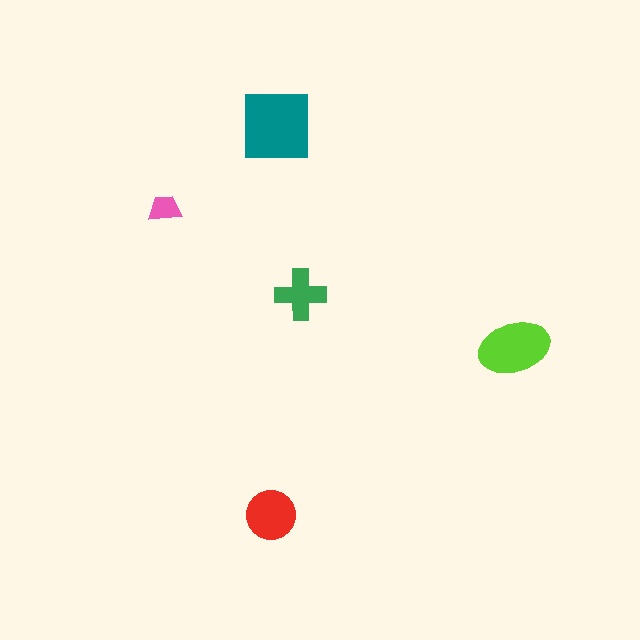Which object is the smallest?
The pink trapezoid.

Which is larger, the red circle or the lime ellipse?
The lime ellipse.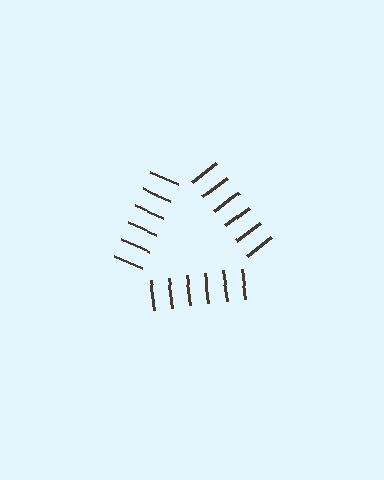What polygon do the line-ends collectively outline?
An illusory triangle — the line segments terminate on its edges but no continuous stroke is drawn.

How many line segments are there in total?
18 — 6 along each of the 3 edges.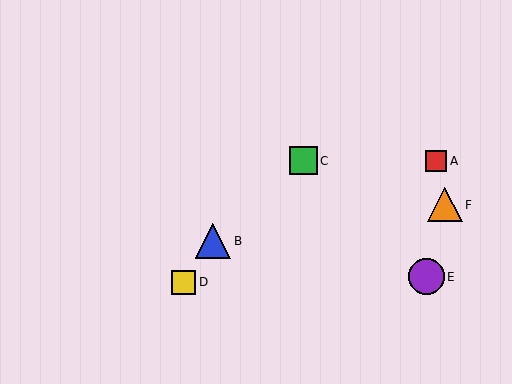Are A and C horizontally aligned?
Yes, both are at y≈161.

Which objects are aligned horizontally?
Objects A, C are aligned horizontally.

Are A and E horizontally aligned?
No, A is at y≈161 and E is at y≈277.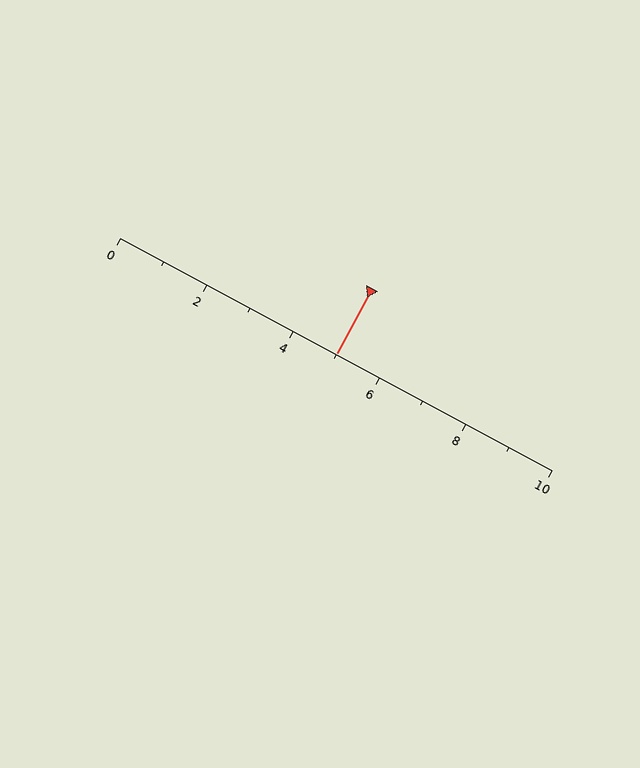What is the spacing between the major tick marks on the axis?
The major ticks are spaced 2 apart.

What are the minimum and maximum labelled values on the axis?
The axis runs from 0 to 10.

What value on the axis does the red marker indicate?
The marker indicates approximately 5.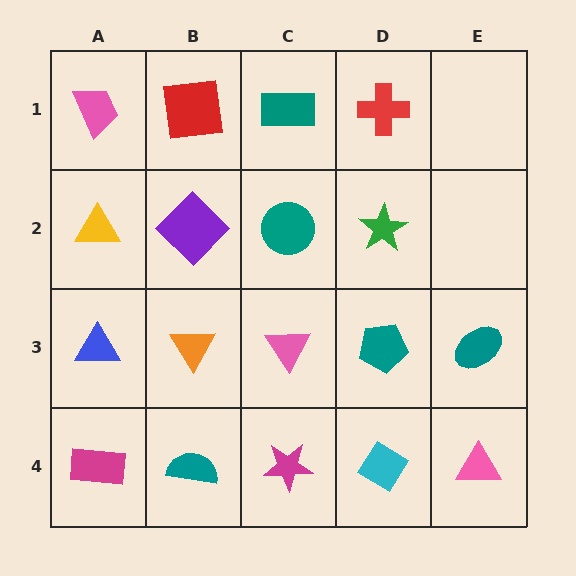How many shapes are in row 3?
5 shapes.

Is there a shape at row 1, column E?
No, that cell is empty.